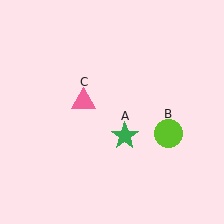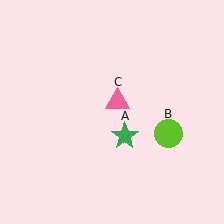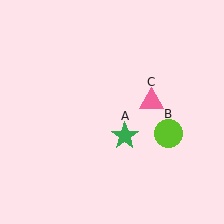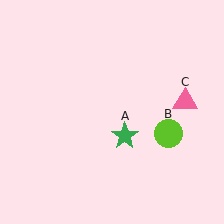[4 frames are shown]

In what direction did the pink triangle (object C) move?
The pink triangle (object C) moved right.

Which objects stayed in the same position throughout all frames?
Green star (object A) and lime circle (object B) remained stationary.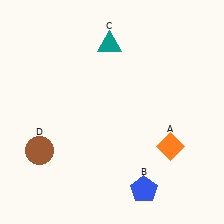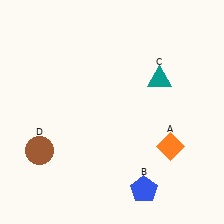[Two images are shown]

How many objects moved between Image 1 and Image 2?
1 object moved between the two images.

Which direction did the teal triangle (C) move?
The teal triangle (C) moved right.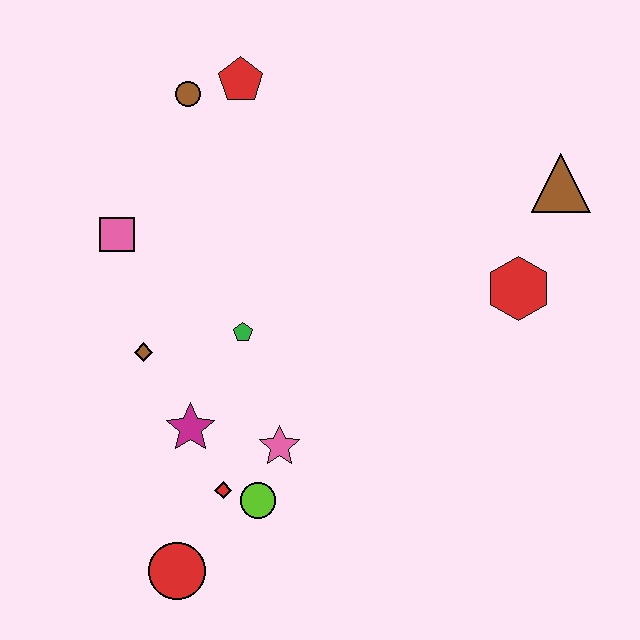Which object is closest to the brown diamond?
The magenta star is closest to the brown diamond.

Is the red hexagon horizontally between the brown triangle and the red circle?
Yes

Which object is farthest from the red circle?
The brown triangle is farthest from the red circle.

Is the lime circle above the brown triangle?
No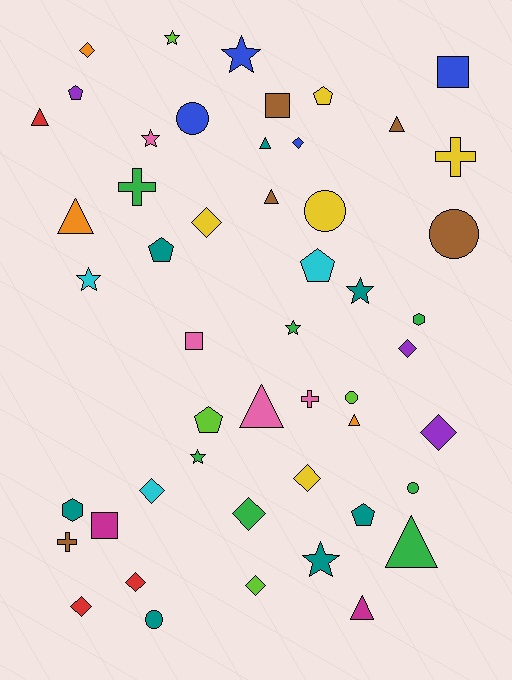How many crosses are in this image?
There are 4 crosses.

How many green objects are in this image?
There are 7 green objects.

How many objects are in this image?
There are 50 objects.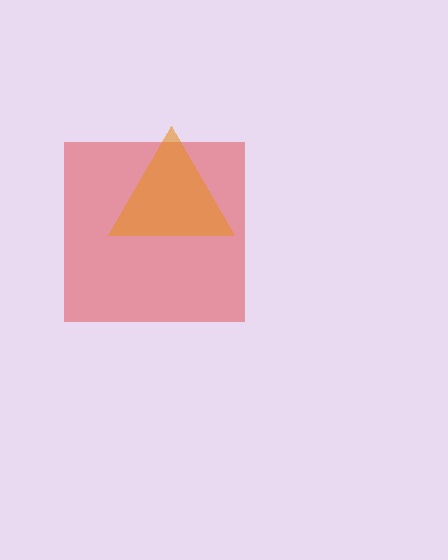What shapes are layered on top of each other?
The layered shapes are: a red square, an orange triangle.